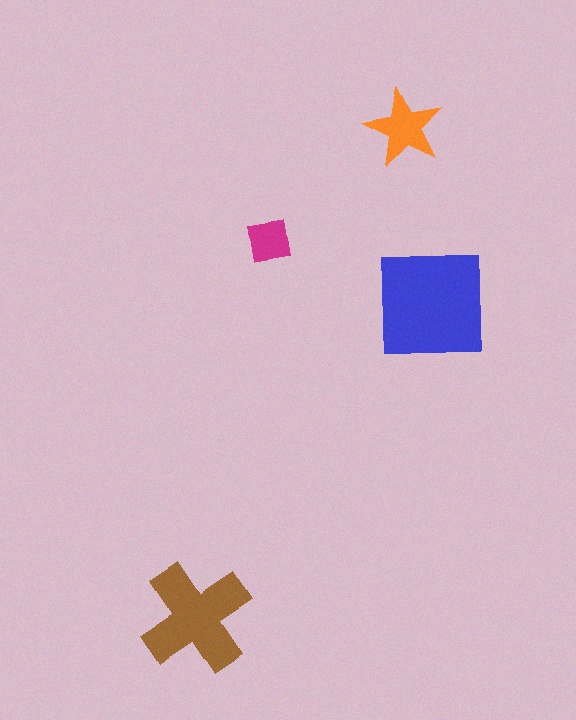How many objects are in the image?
There are 4 objects in the image.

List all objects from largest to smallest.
The blue square, the brown cross, the orange star, the magenta square.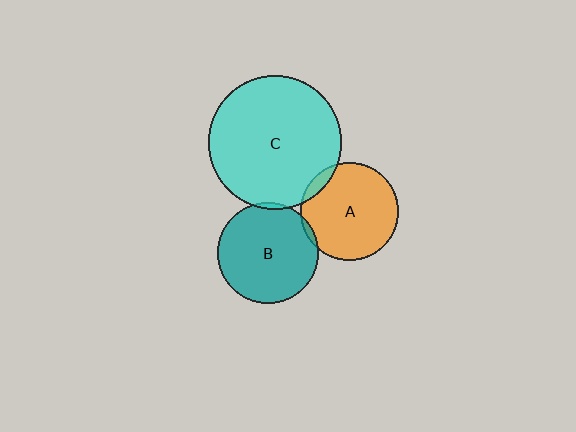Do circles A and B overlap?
Yes.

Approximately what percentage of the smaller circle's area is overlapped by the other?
Approximately 5%.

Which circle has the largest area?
Circle C (cyan).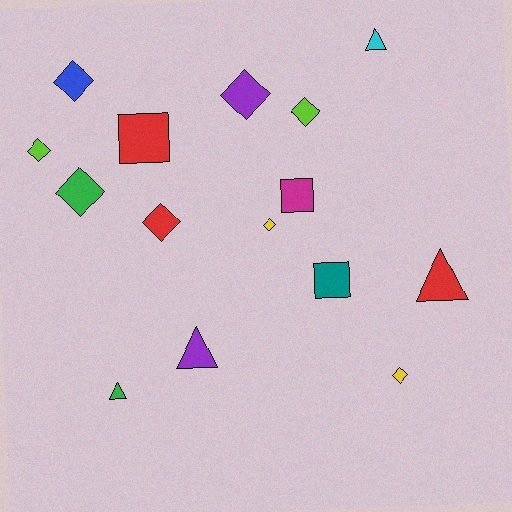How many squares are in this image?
There are 3 squares.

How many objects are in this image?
There are 15 objects.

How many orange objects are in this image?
There are no orange objects.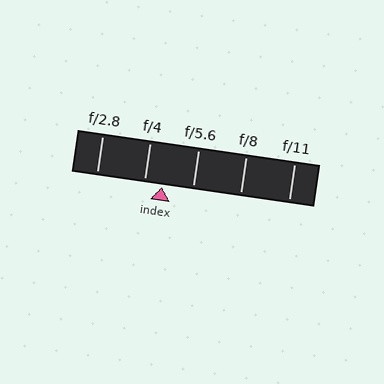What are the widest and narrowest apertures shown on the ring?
The widest aperture shown is f/2.8 and the narrowest is f/11.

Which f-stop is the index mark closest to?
The index mark is closest to f/4.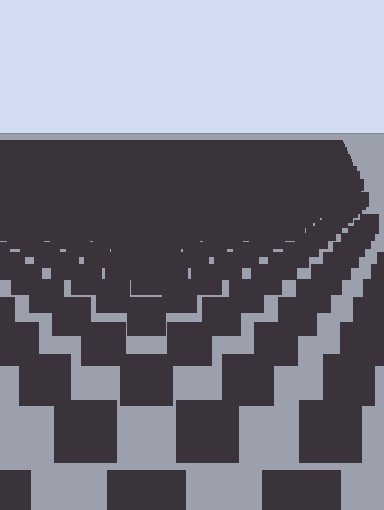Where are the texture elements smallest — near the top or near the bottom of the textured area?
Near the top.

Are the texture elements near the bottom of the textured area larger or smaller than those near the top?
Larger. Near the bottom, elements are closer to the viewer and appear at a bigger on-screen size.